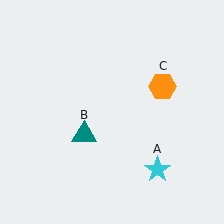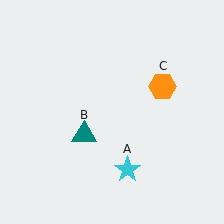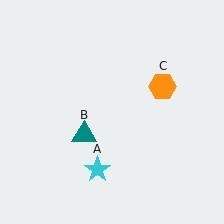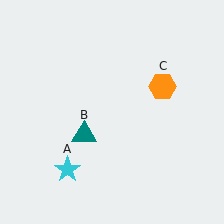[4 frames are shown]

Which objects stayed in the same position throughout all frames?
Teal triangle (object B) and orange hexagon (object C) remained stationary.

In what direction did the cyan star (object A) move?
The cyan star (object A) moved left.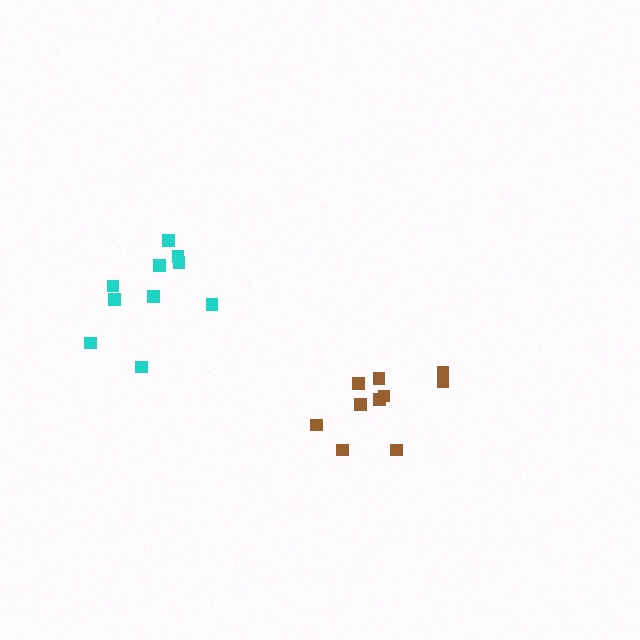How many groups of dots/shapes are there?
There are 2 groups.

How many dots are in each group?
Group 1: 10 dots, Group 2: 10 dots (20 total).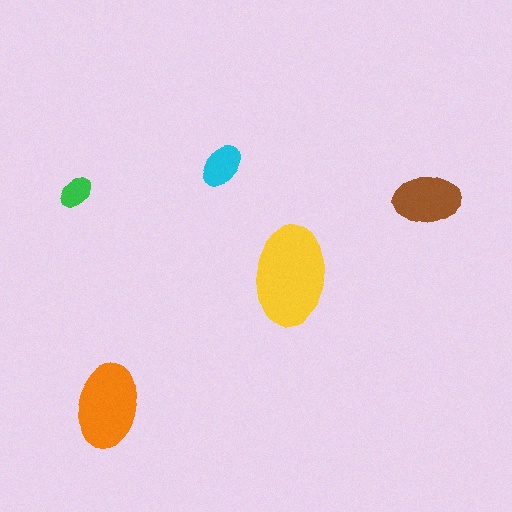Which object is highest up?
The cyan ellipse is topmost.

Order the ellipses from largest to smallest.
the yellow one, the orange one, the brown one, the cyan one, the green one.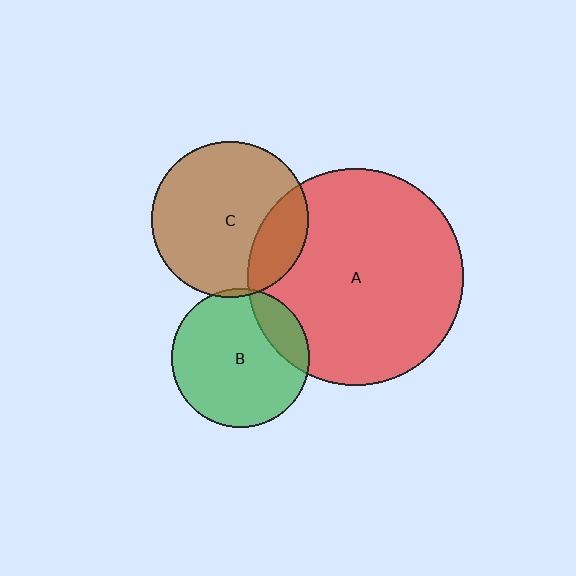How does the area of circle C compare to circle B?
Approximately 1.3 times.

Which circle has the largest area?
Circle A (red).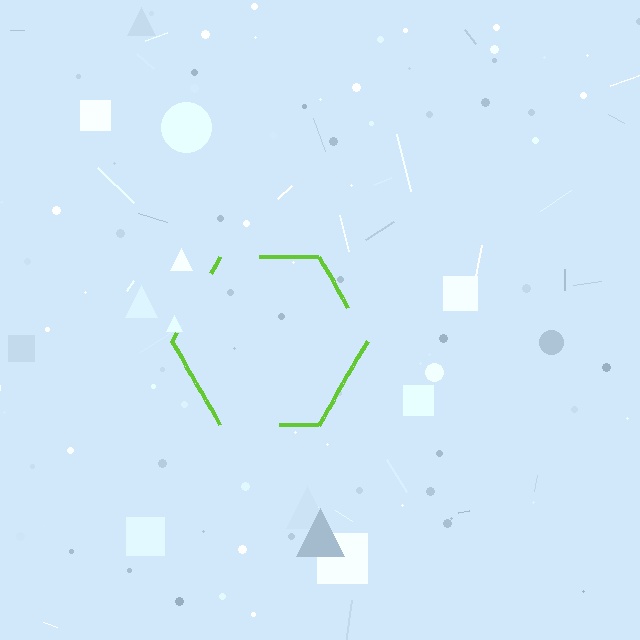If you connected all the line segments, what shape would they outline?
They would outline a hexagon.